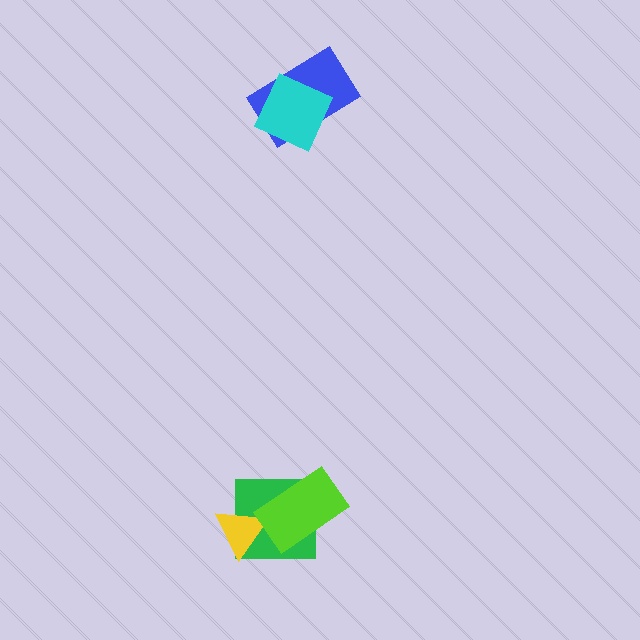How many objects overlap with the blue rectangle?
1 object overlaps with the blue rectangle.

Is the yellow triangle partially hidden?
Yes, it is partially covered by another shape.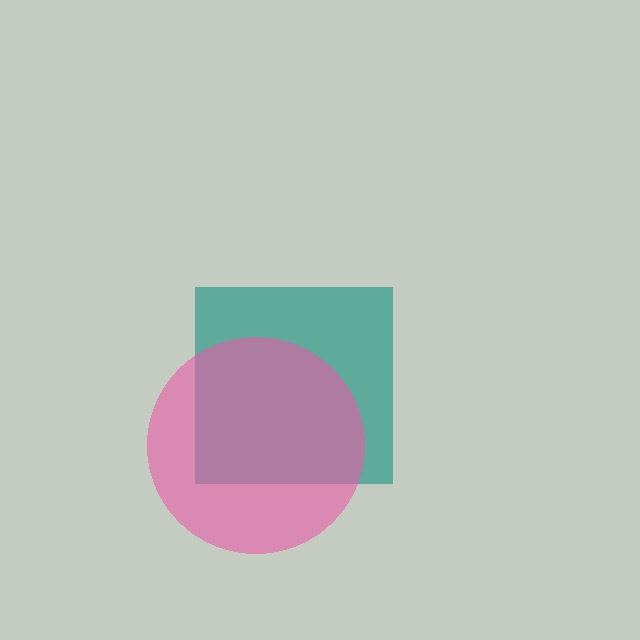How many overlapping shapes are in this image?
There are 2 overlapping shapes in the image.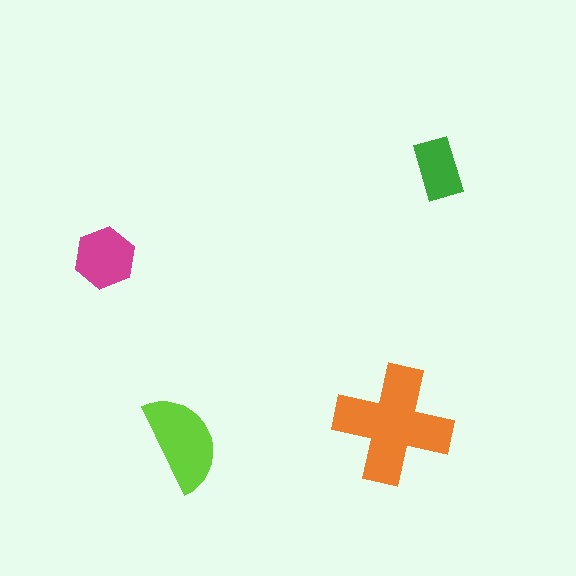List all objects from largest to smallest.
The orange cross, the lime semicircle, the magenta hexagon, the green rectangle.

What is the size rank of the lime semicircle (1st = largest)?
2nd.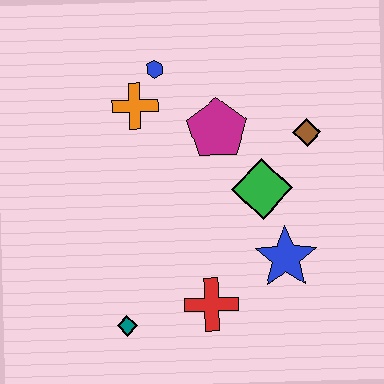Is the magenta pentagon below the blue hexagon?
Yes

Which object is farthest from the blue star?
The blue hexagon is farthest from the blue star.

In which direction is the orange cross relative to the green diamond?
The orange cross is to the left of the green diamond.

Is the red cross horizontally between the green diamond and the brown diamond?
No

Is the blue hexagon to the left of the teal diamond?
No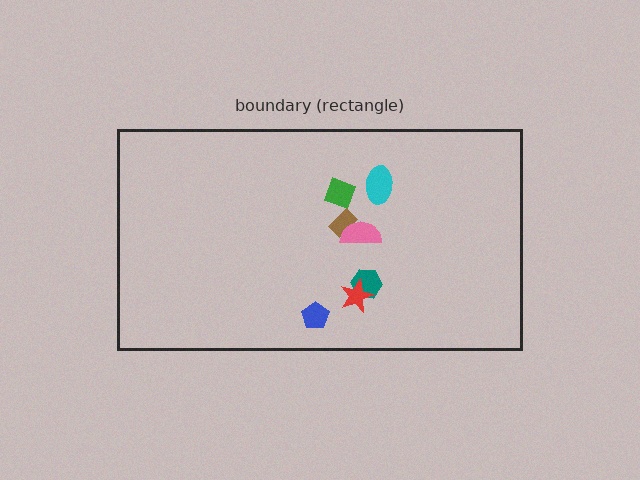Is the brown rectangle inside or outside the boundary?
Inside.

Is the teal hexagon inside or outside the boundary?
Inside.